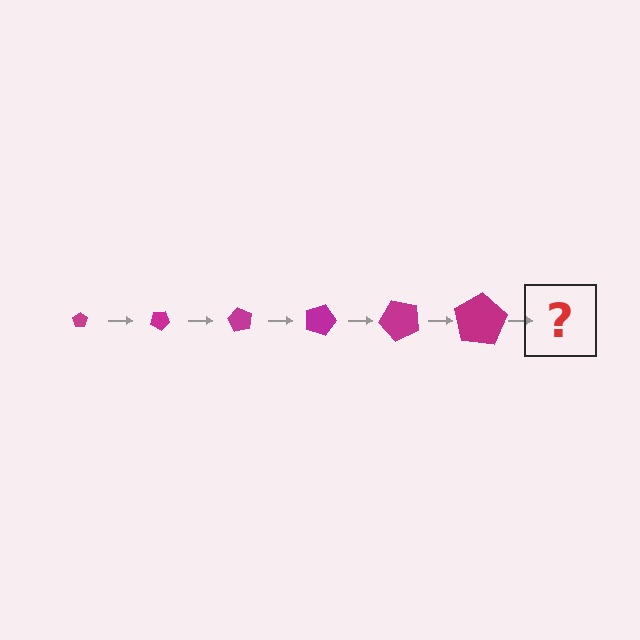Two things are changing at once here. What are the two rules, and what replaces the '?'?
The two rules are that the pentagon grows larger each step and it rotates 30 degrees each step. The '?' should be a pentagon, larger than the previous one and rotated 180 degrees from the start.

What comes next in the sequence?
The next element should be a pentagon, larger than the previous one and rotated 180 degrees from the start.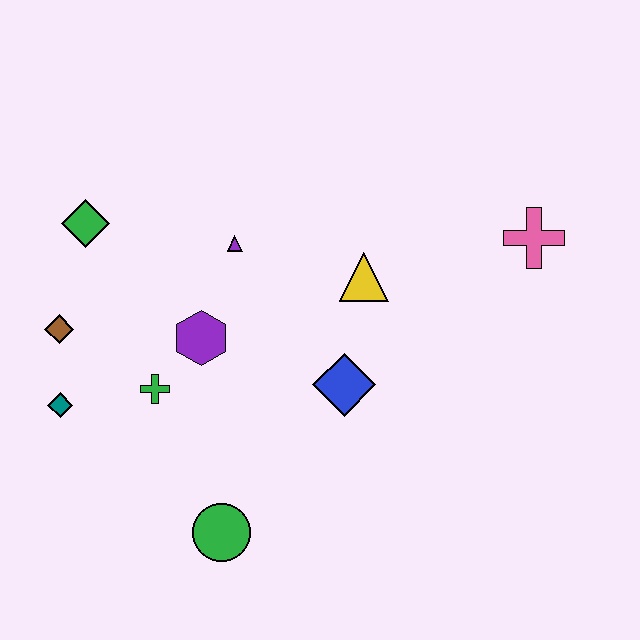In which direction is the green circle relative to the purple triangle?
The green circle is below the purple triangle.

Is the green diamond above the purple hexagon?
Yes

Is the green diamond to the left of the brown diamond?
No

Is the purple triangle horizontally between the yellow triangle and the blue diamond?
No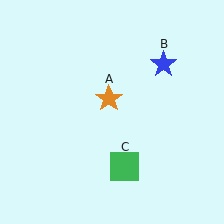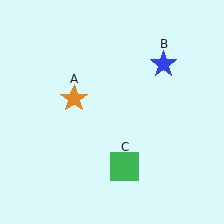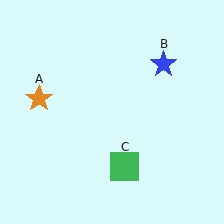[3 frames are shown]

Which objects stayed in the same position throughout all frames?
Blue star (object B) and green square (object C) remained stationary.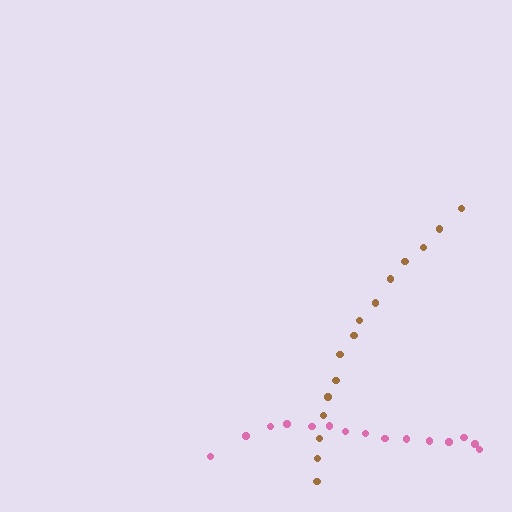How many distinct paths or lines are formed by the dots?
There are 2 distinct paths.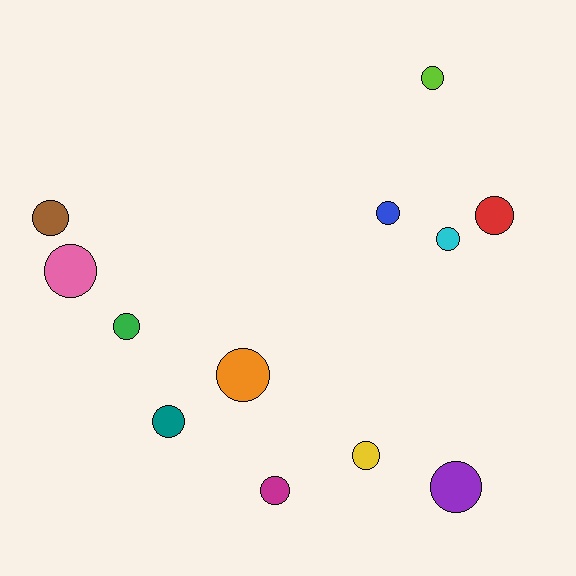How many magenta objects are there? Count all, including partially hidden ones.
There is 1 magenta object.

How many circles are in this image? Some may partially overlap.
There are 12 circles.